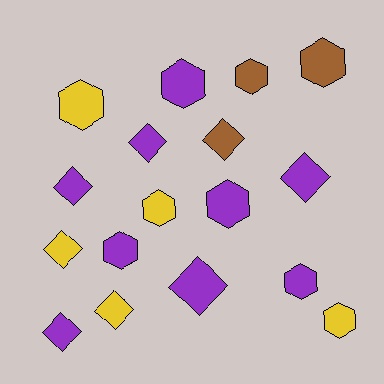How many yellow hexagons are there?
There are 3 yellow hexagons.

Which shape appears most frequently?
Hexagon, with 9 objects.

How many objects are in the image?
There are 17 objects.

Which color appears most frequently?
Purple, with 9 objects.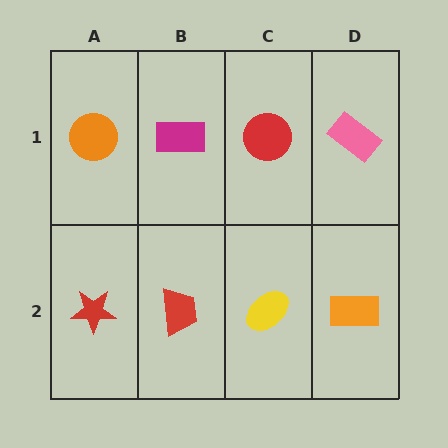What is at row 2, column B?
A red trapezoid.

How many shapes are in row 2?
4 shapes.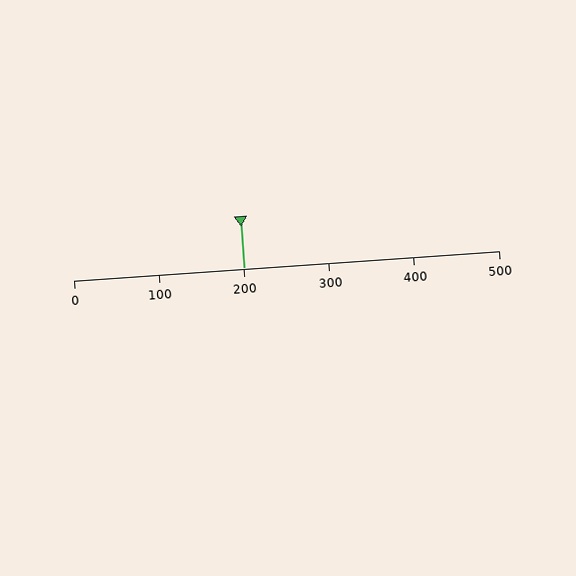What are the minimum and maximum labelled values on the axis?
The axis runs from 0 to 500.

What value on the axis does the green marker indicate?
The marker indicates approximately 200.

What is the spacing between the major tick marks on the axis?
The major ticks are spaced 100 apart.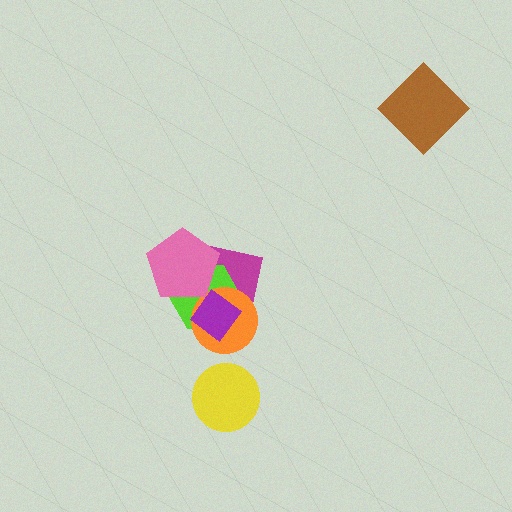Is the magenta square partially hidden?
Yes, it is partially covered by another shape.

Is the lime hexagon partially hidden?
Yes, it is partially covered by another shape.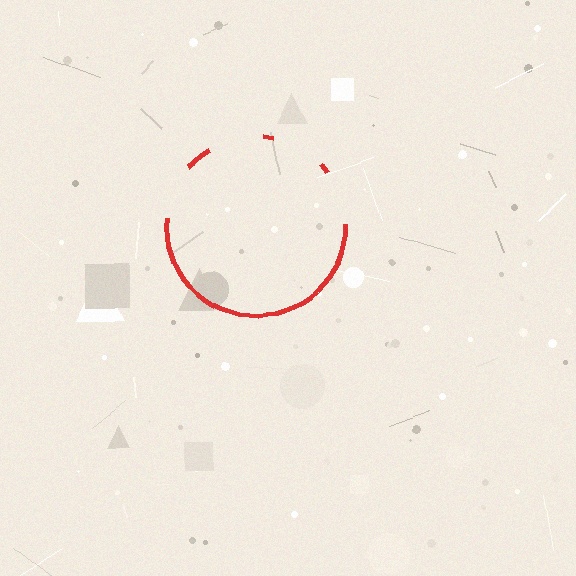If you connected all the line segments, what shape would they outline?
They would outline a circle.